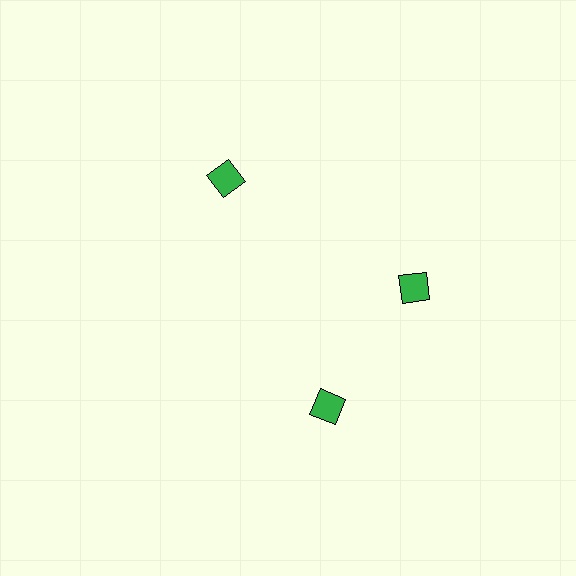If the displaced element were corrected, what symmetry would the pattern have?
It would have 3-fold rotational symmetry — the pattern would map onto itself every 120 degrees.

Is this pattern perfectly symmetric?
No. The 3 green diamonds are arranged in a ring, but one element near the 7 o'clock position is rotated out of alignment along the ring, breaking the 3-fold rotational symmetry.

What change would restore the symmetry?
The symmetry would be restored by rotating it back into even spacing with its neighbors so that all 3 diamonds sit at equal angles and equal distance from the center.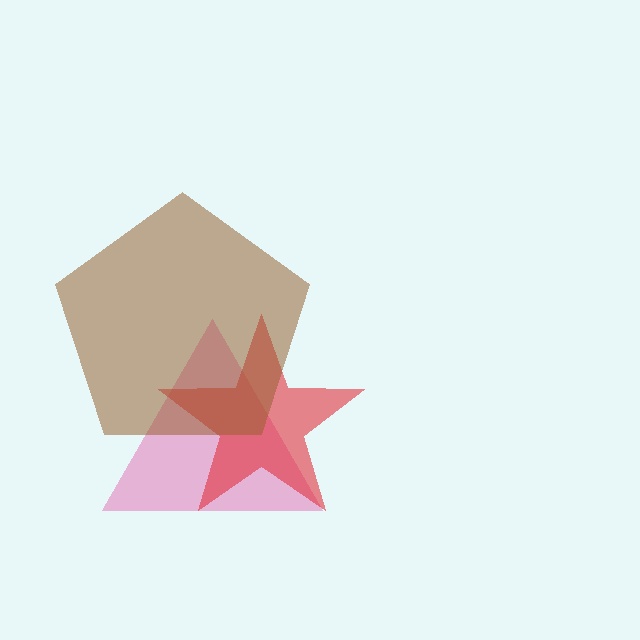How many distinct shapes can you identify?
There are 3 distinct shapes: a pink triangle, a red star, a brown pentagon.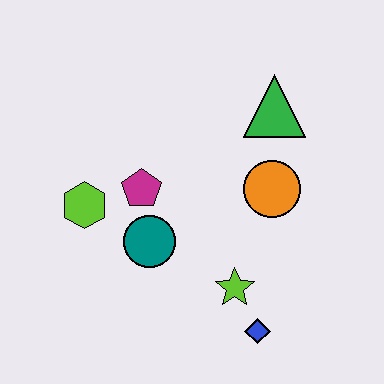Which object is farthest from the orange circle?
The lime hexagon is farthest from the orange circle.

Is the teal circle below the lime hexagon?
Yes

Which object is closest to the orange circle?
The green triangle is closest to the orange circle.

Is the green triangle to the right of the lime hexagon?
Yes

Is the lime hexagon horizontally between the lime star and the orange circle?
No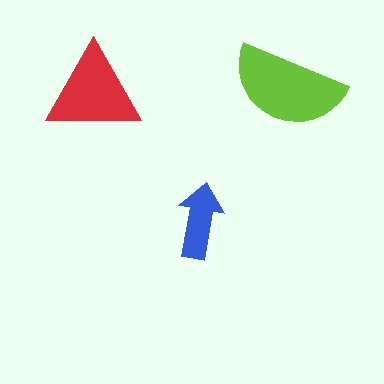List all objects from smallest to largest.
The blue arrow, the red triangle, the lime semicircle.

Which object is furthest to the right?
The lime semicircle is rightmost.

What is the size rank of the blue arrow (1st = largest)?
3rd.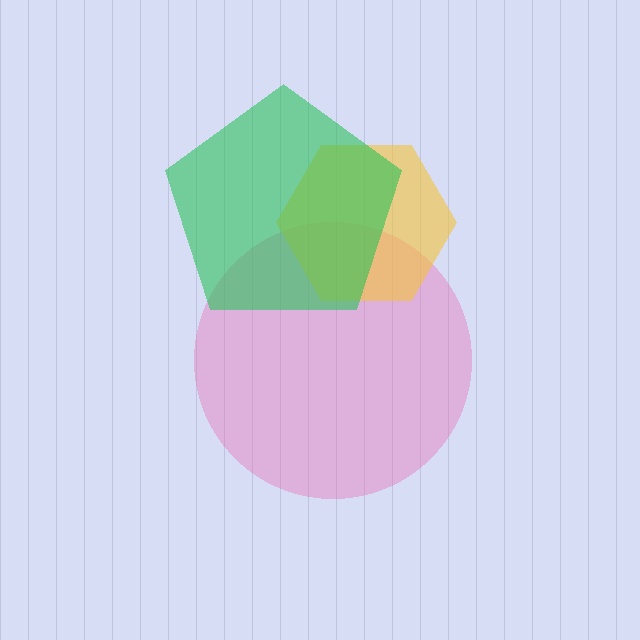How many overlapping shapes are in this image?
There are 3 overlapping shapes in the image.